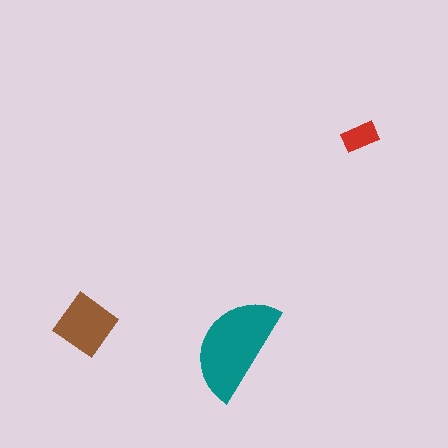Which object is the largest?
The teal semicircle.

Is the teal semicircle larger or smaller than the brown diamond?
Larger.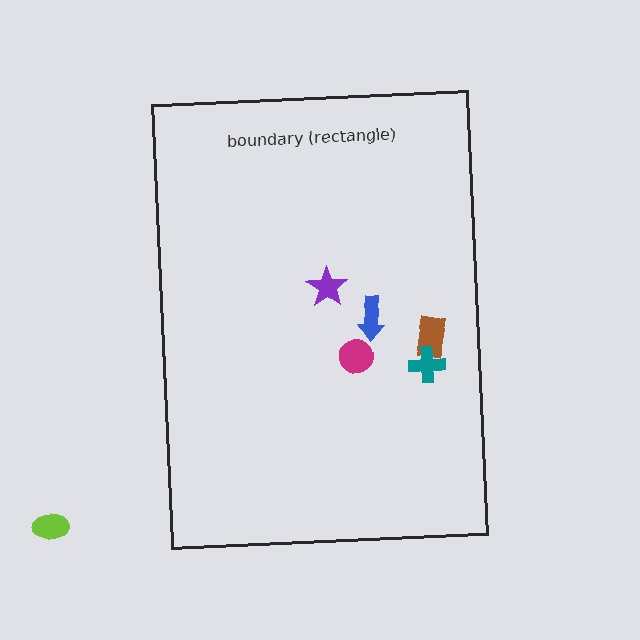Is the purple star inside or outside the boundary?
Inside.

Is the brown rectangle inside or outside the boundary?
Inside.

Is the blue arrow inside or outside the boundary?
Inside.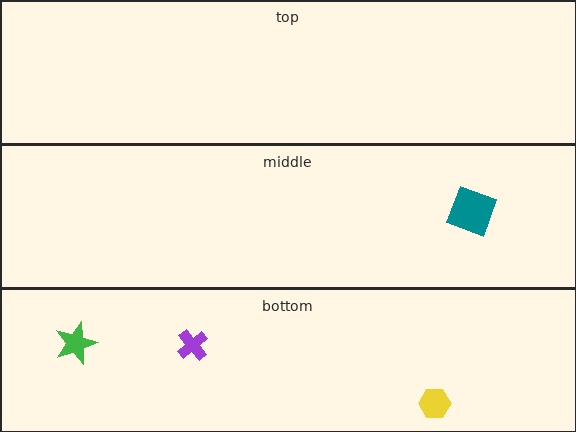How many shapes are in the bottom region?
3.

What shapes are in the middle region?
The teal square.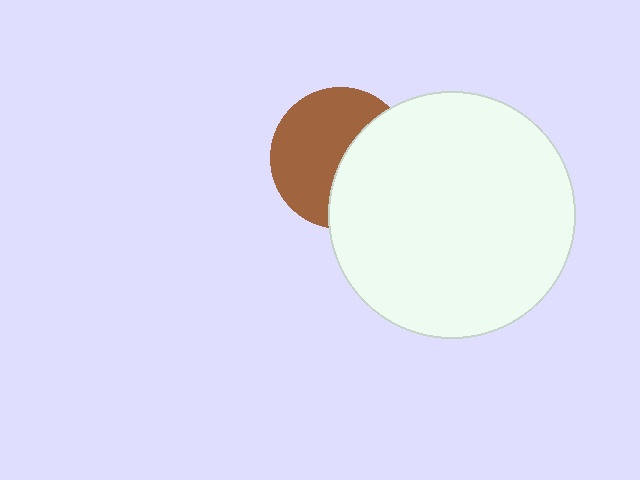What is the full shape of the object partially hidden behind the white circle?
The partially hidden object is a brown circle.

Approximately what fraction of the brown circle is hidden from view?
Roughly 43% of the brown circle is hidden behind the white circle.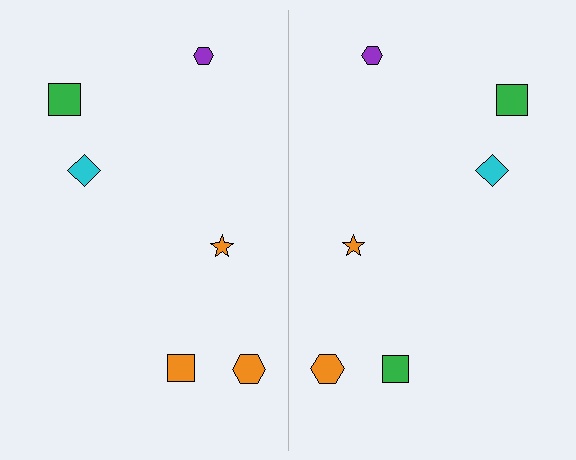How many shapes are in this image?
There are 12 shapes in this image.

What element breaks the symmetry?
The green square on the right side breaks the symmetry — its mirror counterpart is orange.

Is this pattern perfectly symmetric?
No, the pattern is not perfectly symmetric. The green square on the right side breaks the symmetry — its mirror counterpart is orange.